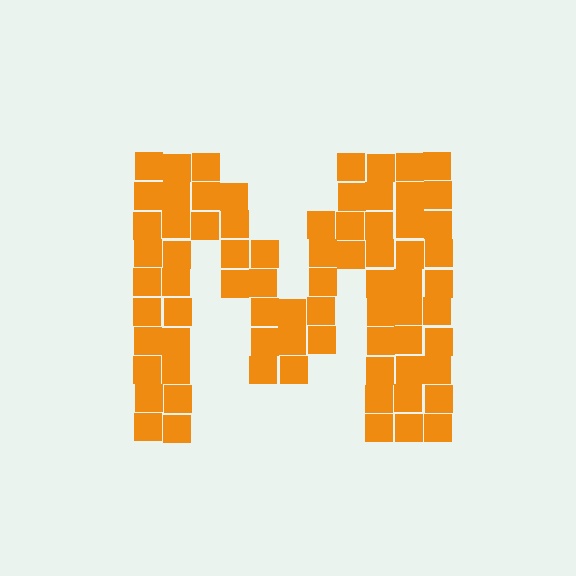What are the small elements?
The small elements are squares.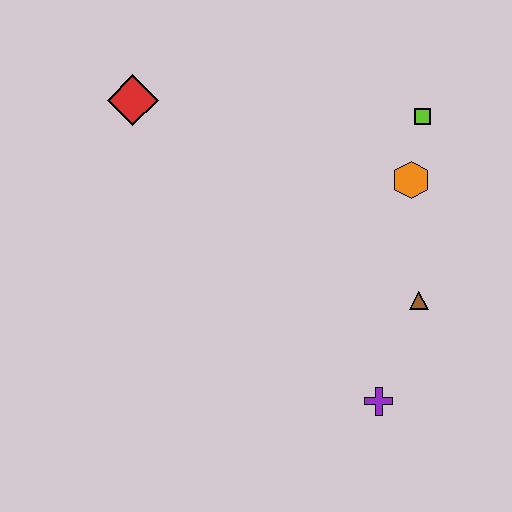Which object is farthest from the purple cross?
The red diamond is farthest from the purple cross.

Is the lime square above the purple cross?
Yes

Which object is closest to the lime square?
The orange hexagon is closest to the lime square.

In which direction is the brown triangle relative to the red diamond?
The brown triangle is to the right of the red diamond.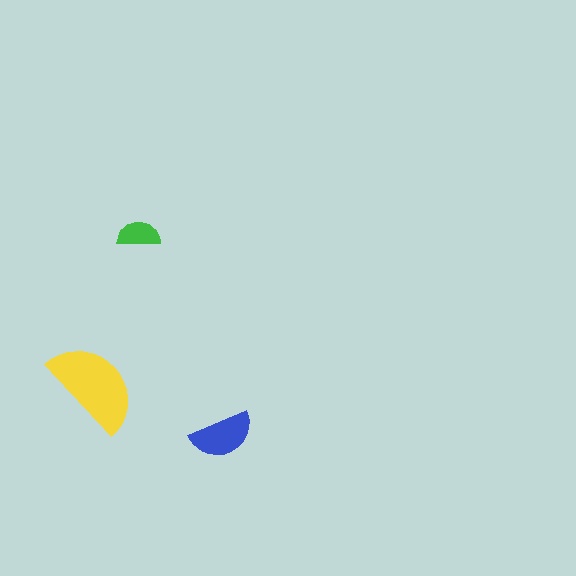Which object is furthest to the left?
The yellow semicircle is leftmost.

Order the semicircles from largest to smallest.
the yellow one, the blue one, the green one.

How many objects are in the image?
There are 3 objects in the image.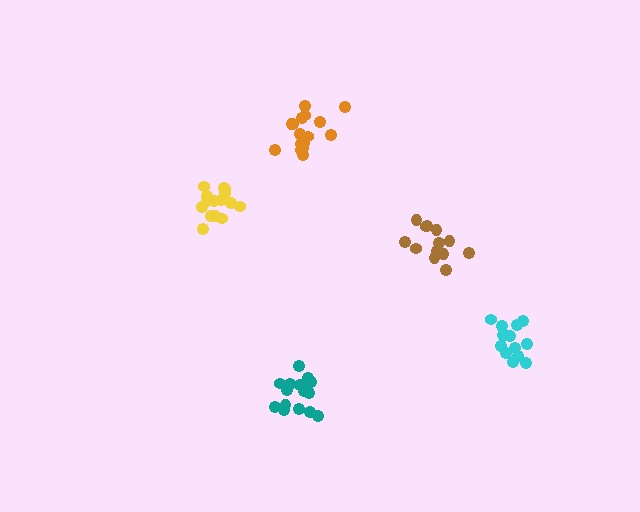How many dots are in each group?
Group 1: 16 dots, Group 2: 16 dots, Group 3: 13 dots, Group 4: 14 dots, Group 5: 16 dots (75 total).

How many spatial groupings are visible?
There are 5 spatial groupings.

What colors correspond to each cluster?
The clusters are colored: yellow, teal, brown, cyan, orange.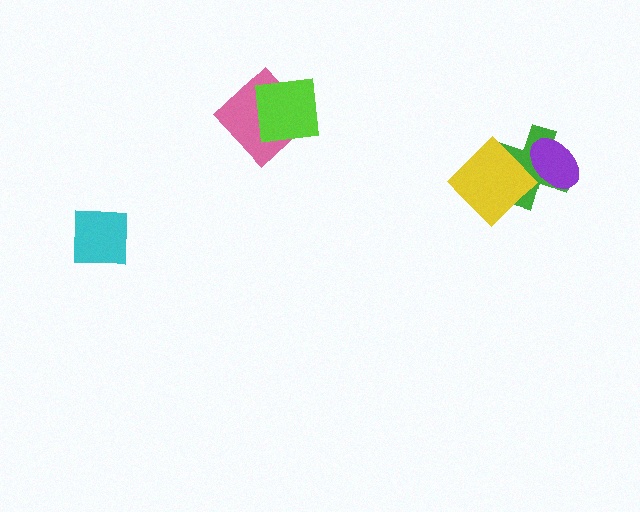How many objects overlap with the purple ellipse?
2 objects overlap with the purple ellipse.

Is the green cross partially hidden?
Yes, it is partially covered by another shape.